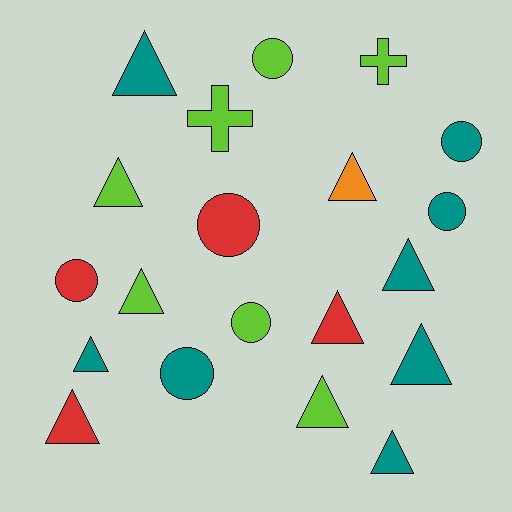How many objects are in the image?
There are 20 objects.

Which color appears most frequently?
Teal, with 8 objects.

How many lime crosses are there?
There are 2 lime crosses.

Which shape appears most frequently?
Triangle, with 11 objects.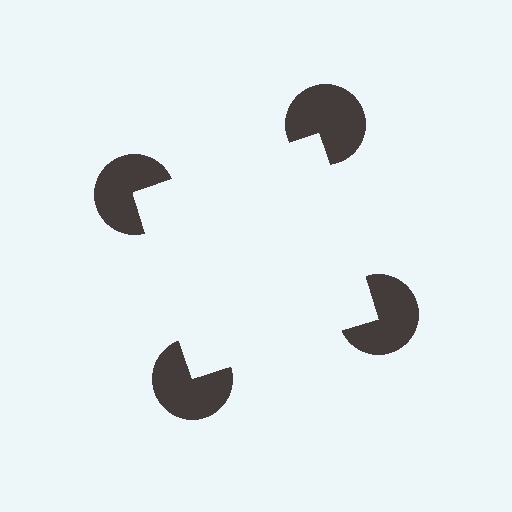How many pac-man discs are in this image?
There are 4 — one at each vertex of the illusory square.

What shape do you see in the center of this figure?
An illusory square — its edges are inferred from the aligned wedge cuts in the pac-man discs, not physically drawn.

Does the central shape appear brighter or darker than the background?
It typically appears slightly brighter than the background, even though no actual brightness change is drawn.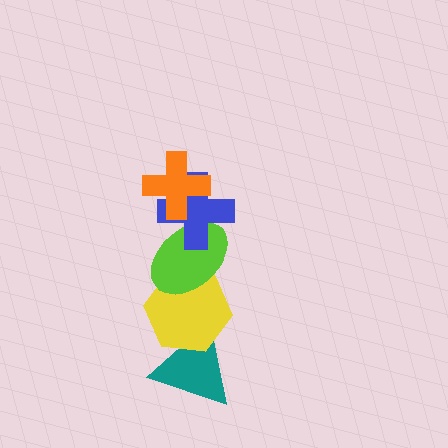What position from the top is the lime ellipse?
The lime ellipse is 3rd from the top.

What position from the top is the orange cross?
The orange cross is 1st from the top.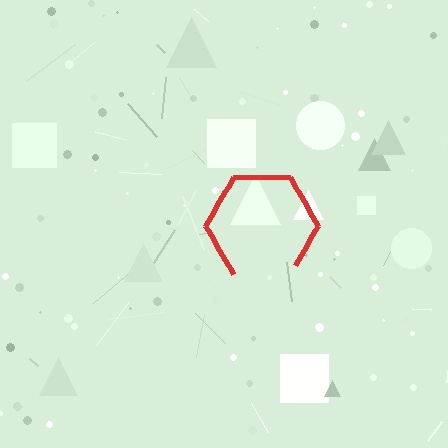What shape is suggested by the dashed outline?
The dashed outline suggests a hexagon.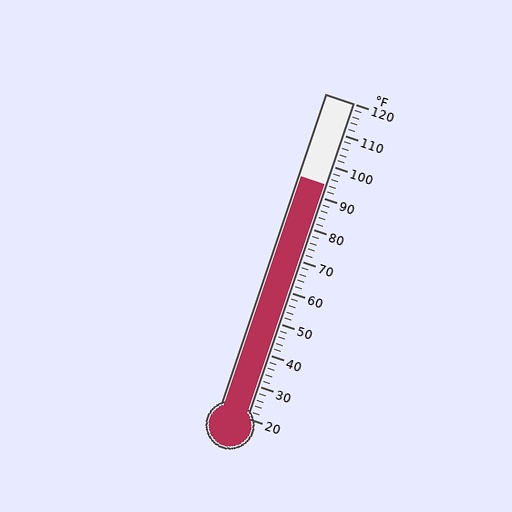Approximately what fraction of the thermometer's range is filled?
The thermometer is filled to approximately 75% of its range.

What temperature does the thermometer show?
The thermometer shows approximately 94°F.